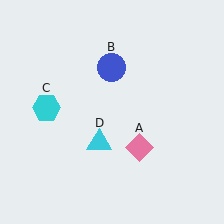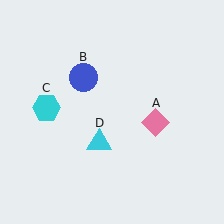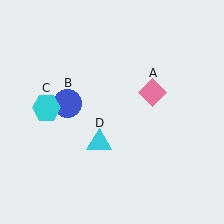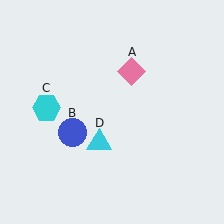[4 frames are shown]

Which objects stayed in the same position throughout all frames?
Cyan hexagon (object C) and cyan triangle (object D) remained stationary.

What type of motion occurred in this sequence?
The pink diamond (object A), blue circle (object B) rotated counterclockwise around the center of the scene.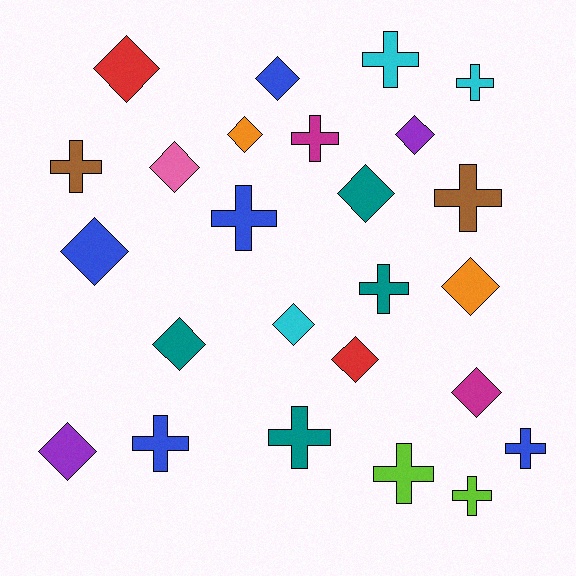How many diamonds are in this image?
There are 13 diamonds.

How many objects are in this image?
There are 25 objects.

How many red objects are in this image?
There are 2 red objects.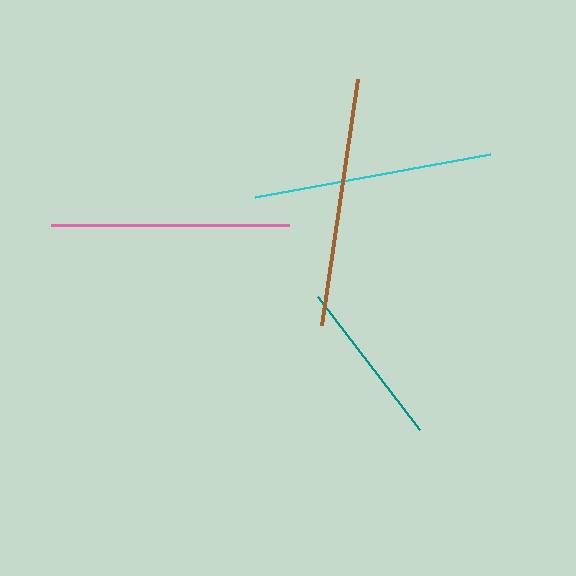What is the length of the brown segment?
The brown segment is approximately 249 pixels long.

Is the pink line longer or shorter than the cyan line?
The cyan line is longer than the pink line.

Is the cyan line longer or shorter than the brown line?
The brown line is longer than the cyan line.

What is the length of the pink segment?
The pink segment is approximately 239 pixels long.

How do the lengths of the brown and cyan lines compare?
The brown and cyan lines are approximately the same length.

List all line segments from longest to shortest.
From longest to shortest: brown, cyan, pink, teal.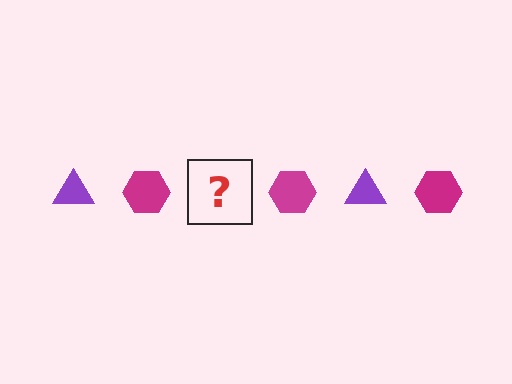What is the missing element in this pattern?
The missing element is a purple triangle.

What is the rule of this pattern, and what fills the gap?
The rule is that the pattern alternates between purple triangle and magenta hexagon. The gap should be filled with a purple triangle.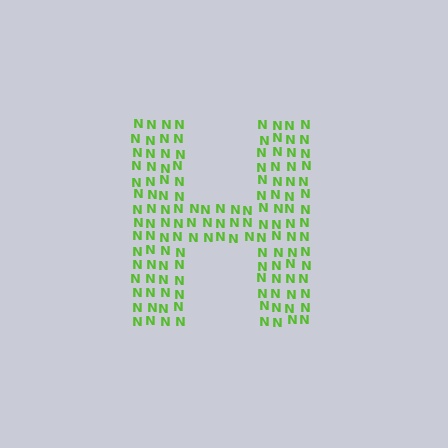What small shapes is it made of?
It is made of small letter N's.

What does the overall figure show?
The overall figure shows the letter H.